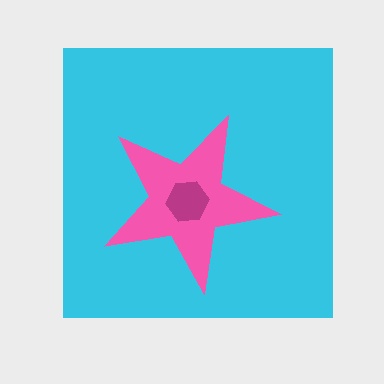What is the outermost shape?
The cyan square.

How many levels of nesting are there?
3.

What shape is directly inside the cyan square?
The pink star.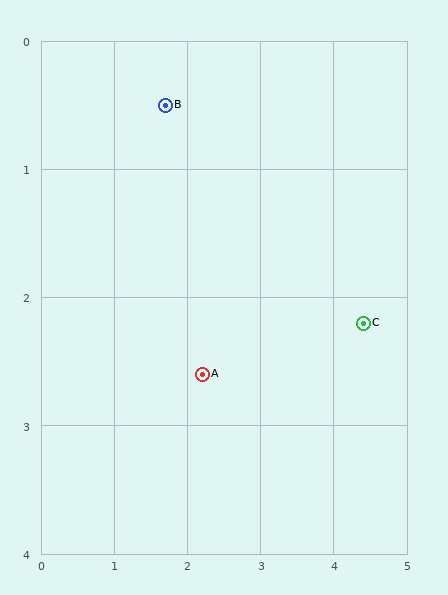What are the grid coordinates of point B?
Point B is at approximately (1.7, 0.5).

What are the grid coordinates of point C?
Point C is at approximately (4.4, 2.2).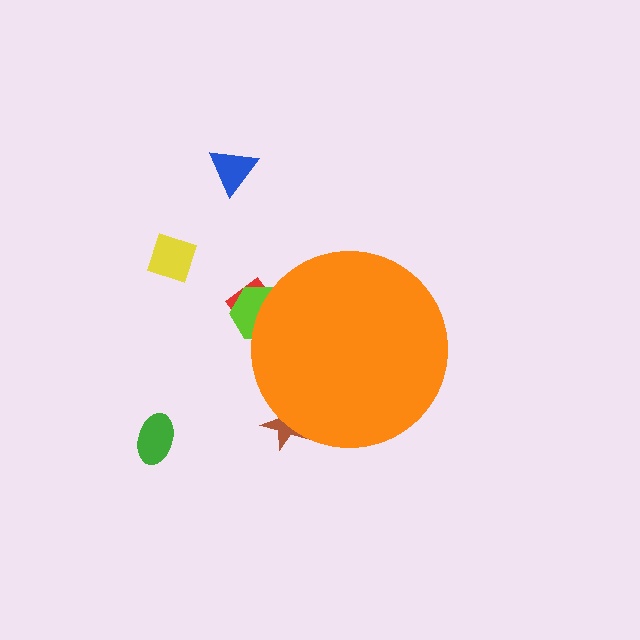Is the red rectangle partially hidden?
Yes, the red rectangle is partially hidden behind the orange circle.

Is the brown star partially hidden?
Yes, the brown star is partially hidden behind the orange circle.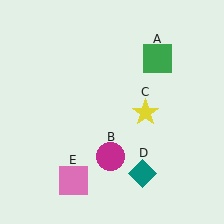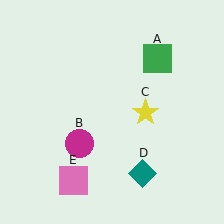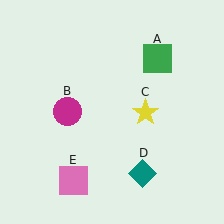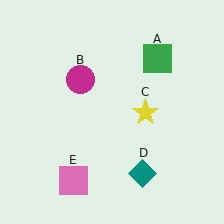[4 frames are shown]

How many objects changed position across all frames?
1 object changed position: magenta circle (object B).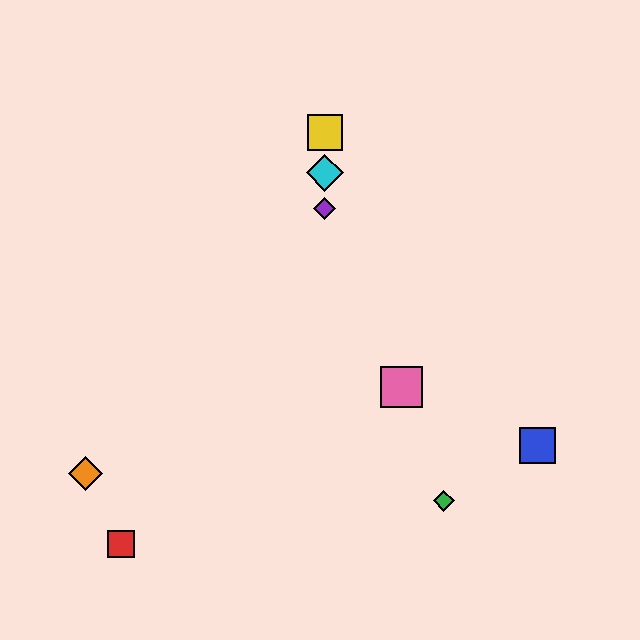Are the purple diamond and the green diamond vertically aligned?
No, the purple diamond is at x≈325 and the green diamond is at x≈444.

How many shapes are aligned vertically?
3 shapes (the yellow square, the purple diamond, the cyan diamond) are aligned vertically.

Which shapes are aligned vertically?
The yellow square, the purple diamond, the cyan diamond are aligned vertically.